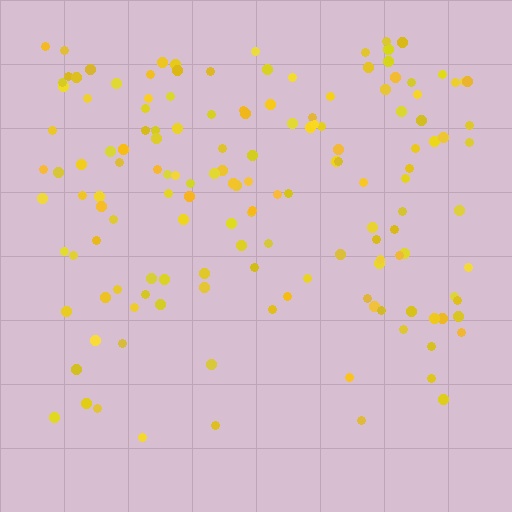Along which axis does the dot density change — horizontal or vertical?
Vertical.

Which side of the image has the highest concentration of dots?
The top.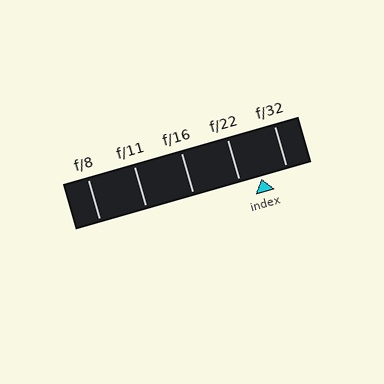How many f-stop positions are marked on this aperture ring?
There are 5 f-stop positions marked.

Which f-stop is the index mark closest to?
The index mark is closest to f/22.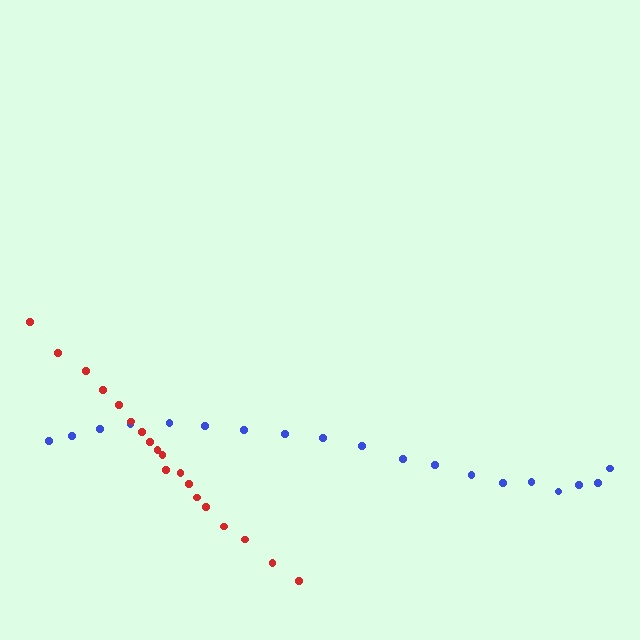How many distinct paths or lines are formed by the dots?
There are 2 distinct paths.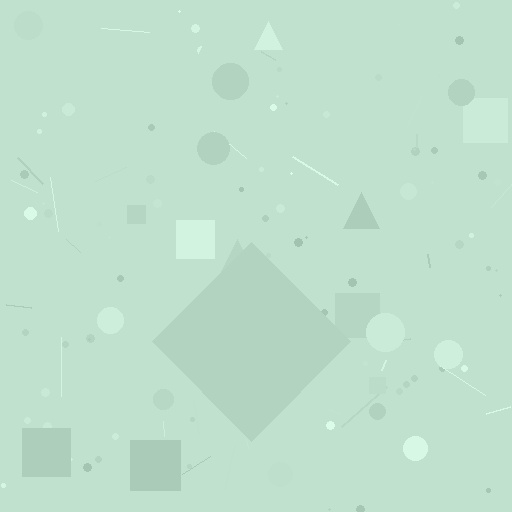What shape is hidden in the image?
A diamond is hidden in the image.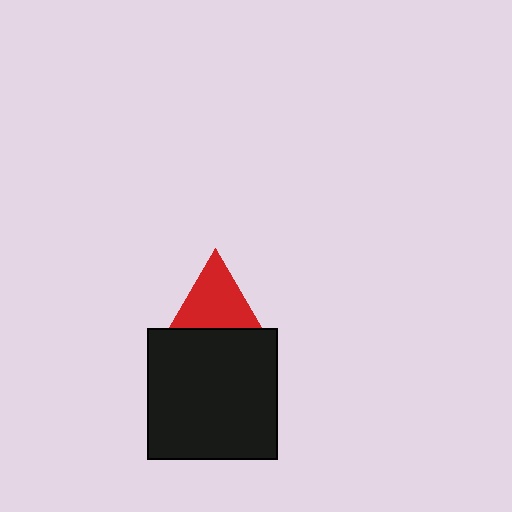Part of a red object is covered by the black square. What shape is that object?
It is a triangle.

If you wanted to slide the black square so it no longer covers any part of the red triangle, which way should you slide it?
Slide it down — that is the most direct way to separate the two shapes.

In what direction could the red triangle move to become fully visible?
The red triangle could move up. That would shift it out from behind the black square entirely.